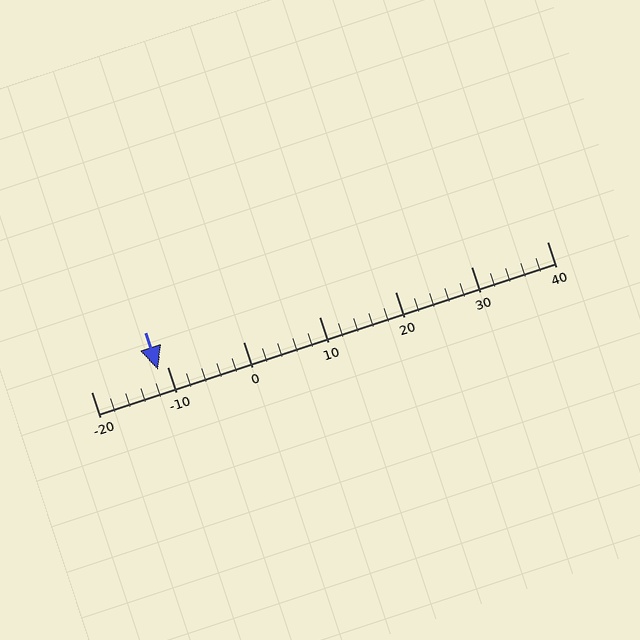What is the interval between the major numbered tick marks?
The major tick marks are spaced 10 units apart.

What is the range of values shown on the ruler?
The ruler shows values from -20 to 40.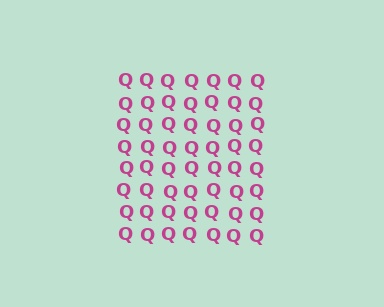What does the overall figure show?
The overall figure shows a square.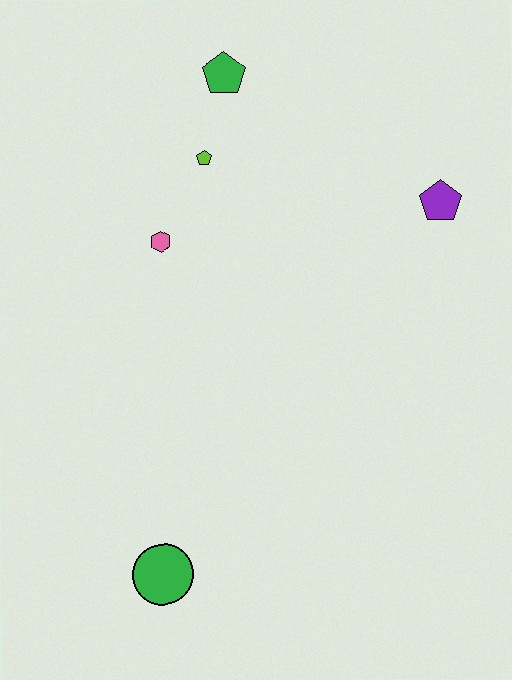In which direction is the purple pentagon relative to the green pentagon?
The purple pentagon is to the right of the green pentagon.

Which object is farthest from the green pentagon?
The green circle is farthest from the green pentagon.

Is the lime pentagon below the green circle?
No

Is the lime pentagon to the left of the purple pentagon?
Yes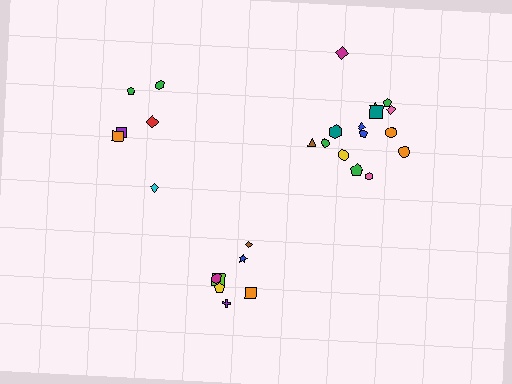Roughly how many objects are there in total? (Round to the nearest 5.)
Roughly 30 objects in total.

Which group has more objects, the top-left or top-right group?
The top-right group.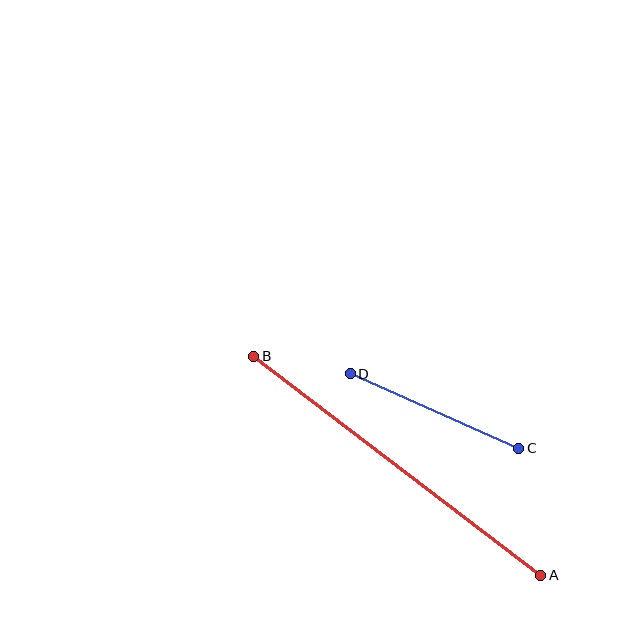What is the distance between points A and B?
The distance is approximately 361 pixels.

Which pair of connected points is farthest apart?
Points A and B are farthest apart.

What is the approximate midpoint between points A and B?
The midpoint is at approximately (397, 466) pixels.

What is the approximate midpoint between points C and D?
The midpoint is at approximately (434, 411) pixels.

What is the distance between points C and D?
The distance is approximately 184 pixels.